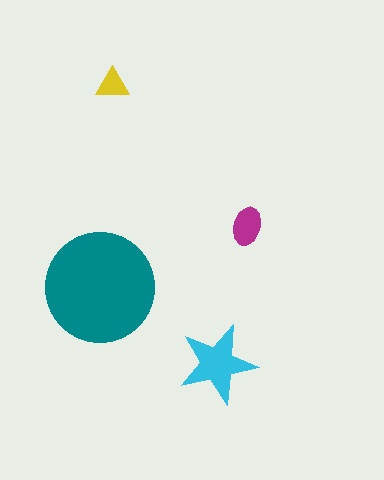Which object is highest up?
The yellow triangle is topmost.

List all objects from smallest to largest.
The yellow triangle, the magenta ellipse, the cyan star, the teal circle.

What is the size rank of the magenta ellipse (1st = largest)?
3rd.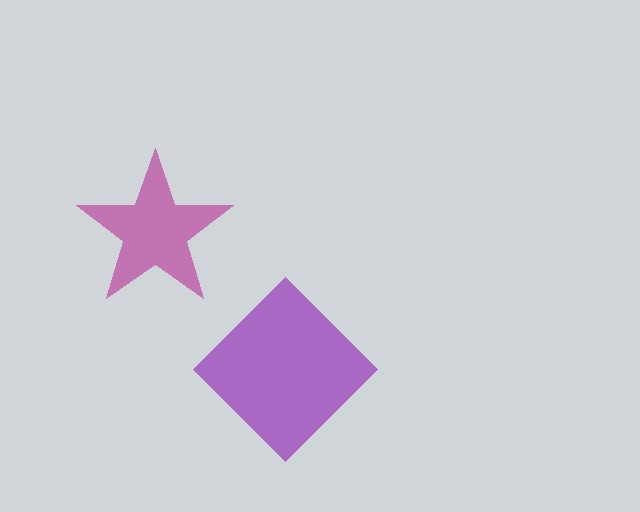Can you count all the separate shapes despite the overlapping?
Yes, there are 2 separate shapes.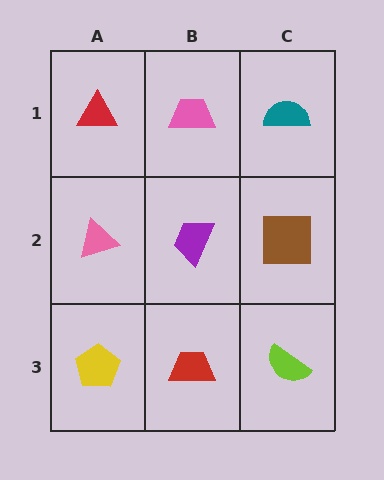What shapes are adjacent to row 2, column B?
A pink trapezoid (row 1, column B), a red trapezoid (row 3, column B), a pink triangle (row 2, column A), a brown square (row 2, column C).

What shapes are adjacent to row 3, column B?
A purple trapezoid (row 2, column B), a yellow pentagon (row 3, column A), a lime semicircle (row 3, column C).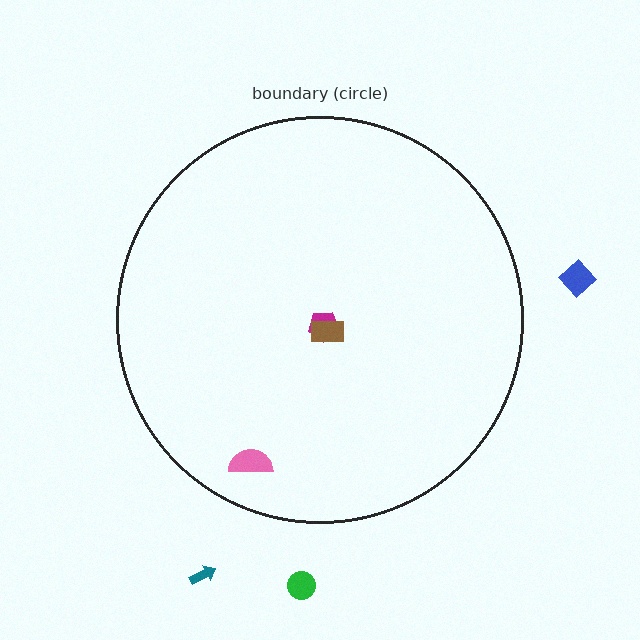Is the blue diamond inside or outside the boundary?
Outside.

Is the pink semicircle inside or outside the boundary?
Inside.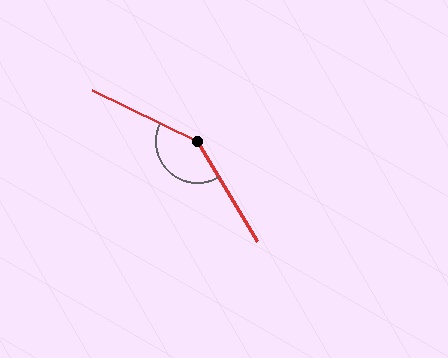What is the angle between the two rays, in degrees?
Approximately 147 degrees.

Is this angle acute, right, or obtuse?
It is obtuse.